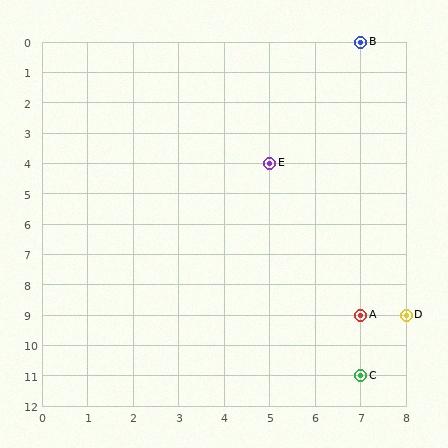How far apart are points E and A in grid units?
Points E and A are 2 columns and 5 rows apart (about 5.4 grid units diagonally).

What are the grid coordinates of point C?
Point C is at grid coordinates (7, 11).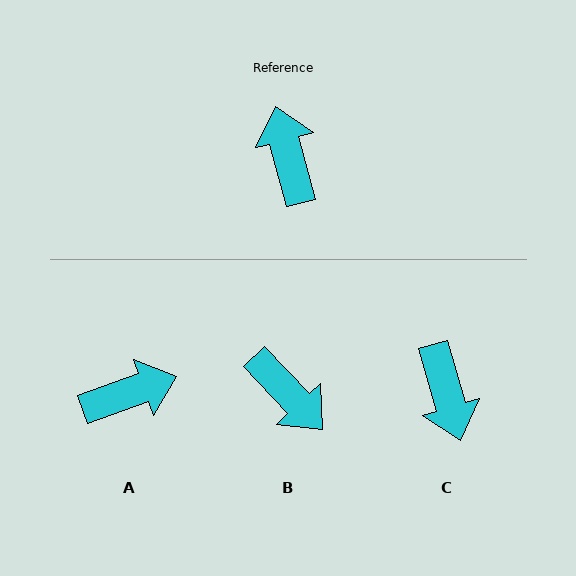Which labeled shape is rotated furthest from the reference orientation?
C, about 179 degrees away.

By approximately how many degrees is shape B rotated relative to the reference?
Approximately 152 degrees clockwise.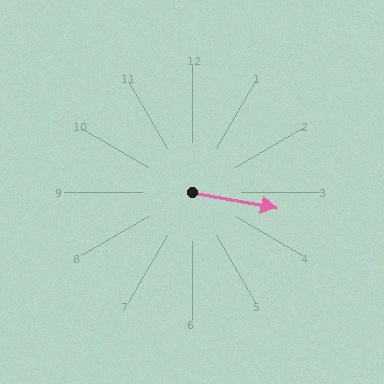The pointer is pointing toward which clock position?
Roughly 3 o'clock.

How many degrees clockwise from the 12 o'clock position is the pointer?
Approximately 100 degrees.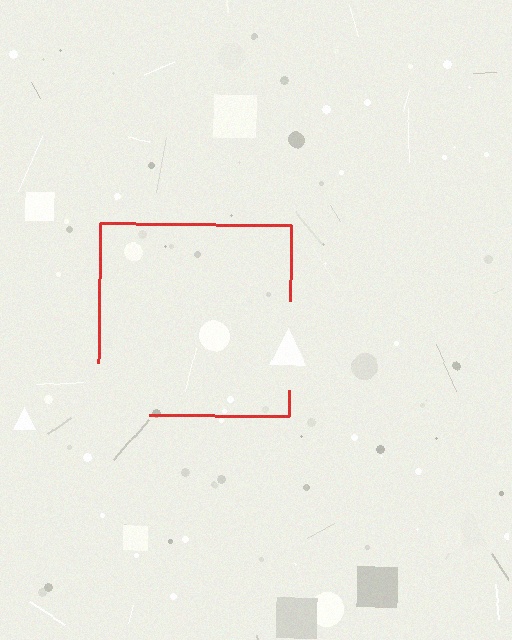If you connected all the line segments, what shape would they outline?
They would outline a square.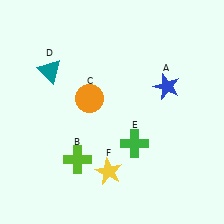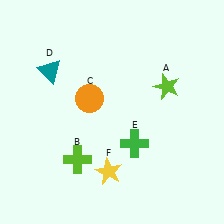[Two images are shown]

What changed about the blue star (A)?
In Image 1, A is blue. In Image 2, it changed to lime.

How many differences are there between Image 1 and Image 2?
There is 1 difference between the two images.